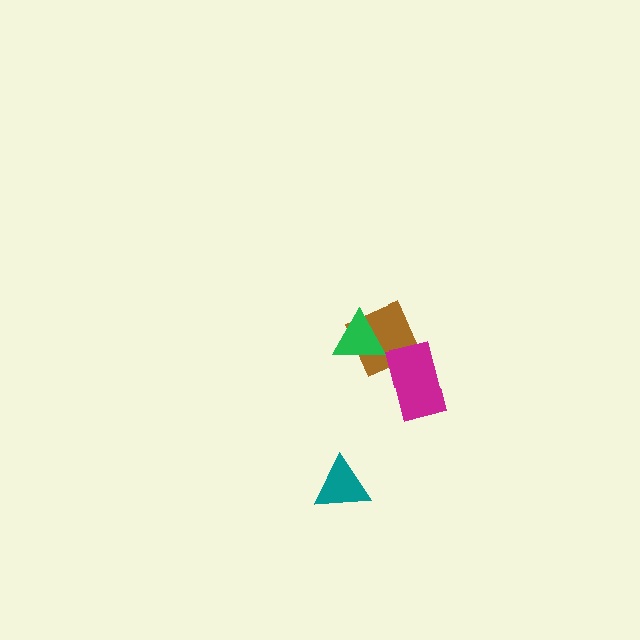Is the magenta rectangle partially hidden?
No, no other shape covers it.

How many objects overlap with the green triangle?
1 object overlaps with the green triangle.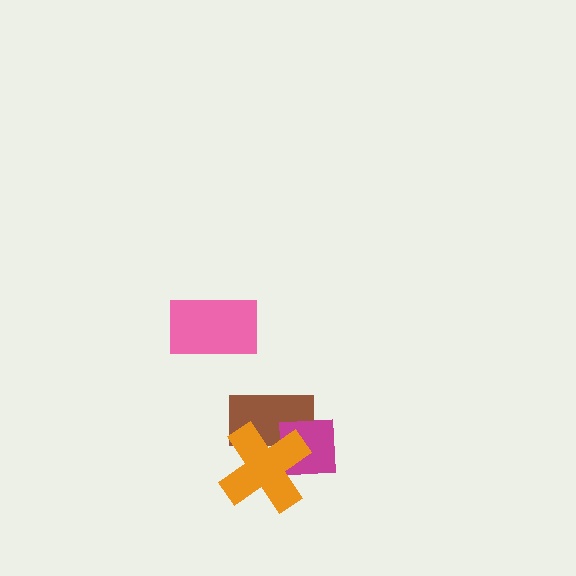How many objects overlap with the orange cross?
2 objects overlap with the orange cross.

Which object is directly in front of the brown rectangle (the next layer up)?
The magenta square is directly in front of the brown rectangle.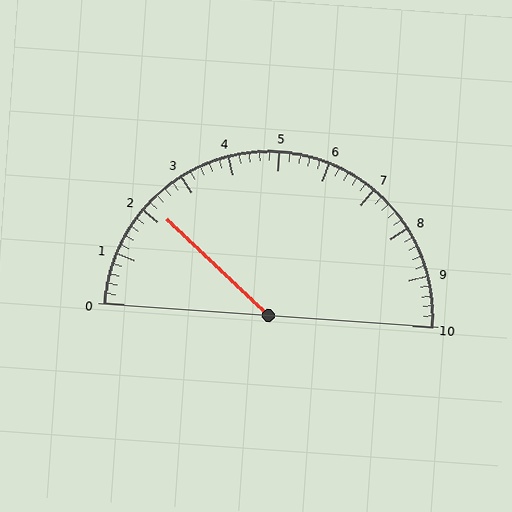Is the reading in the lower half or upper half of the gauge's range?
The reading is in the lower half of the range (0 to 10).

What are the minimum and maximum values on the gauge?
The gauge ranges from 0 to 10.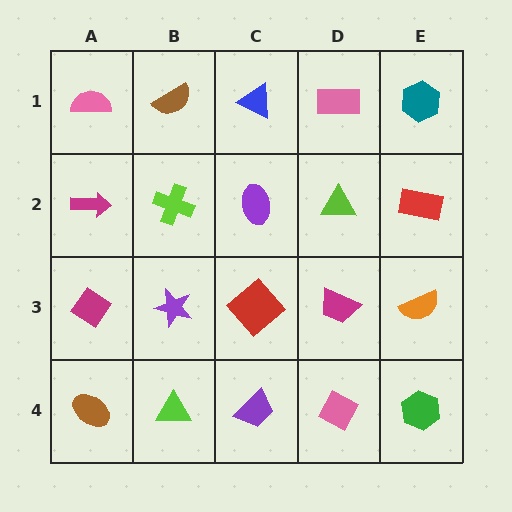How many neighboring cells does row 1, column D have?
3.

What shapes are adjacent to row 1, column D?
A lime triangle (row 2, column D), a blue triangle (row 1, column C), a teal hexagon (row 1, column E).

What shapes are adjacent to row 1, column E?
A red rectangle (row 2, column E), a pink rectangle (row 1, column D).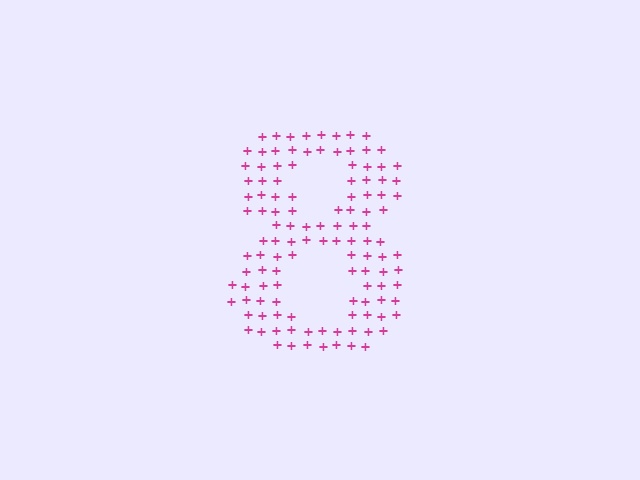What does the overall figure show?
The overall figure shows the digit 8.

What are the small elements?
The small elements are plus signs.